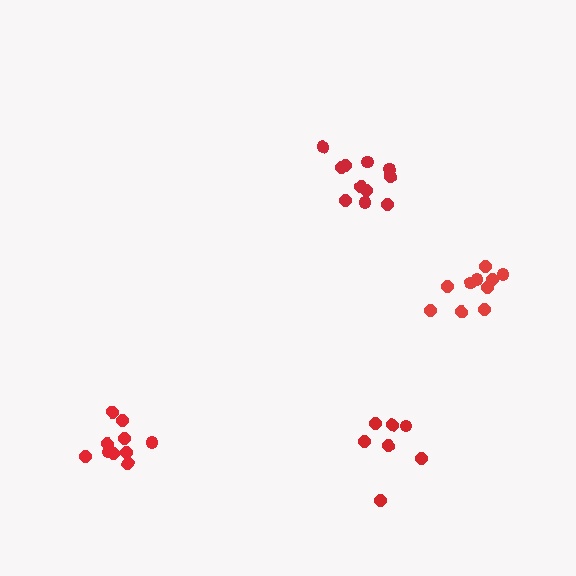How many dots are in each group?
Group 1: 12 dots, Group 2: 10 dots, Group 3: 10 dots, Group 4: 7 dots (39 total).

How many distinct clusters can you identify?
There are 4 distinct clusters.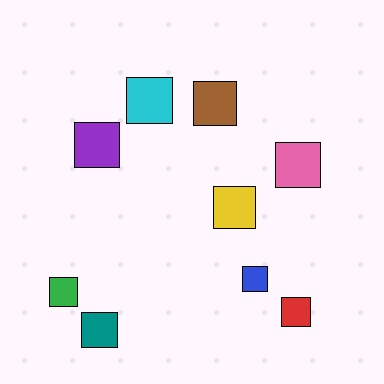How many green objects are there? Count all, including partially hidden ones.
There is 1 green object.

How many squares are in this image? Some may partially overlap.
There are 9 squares.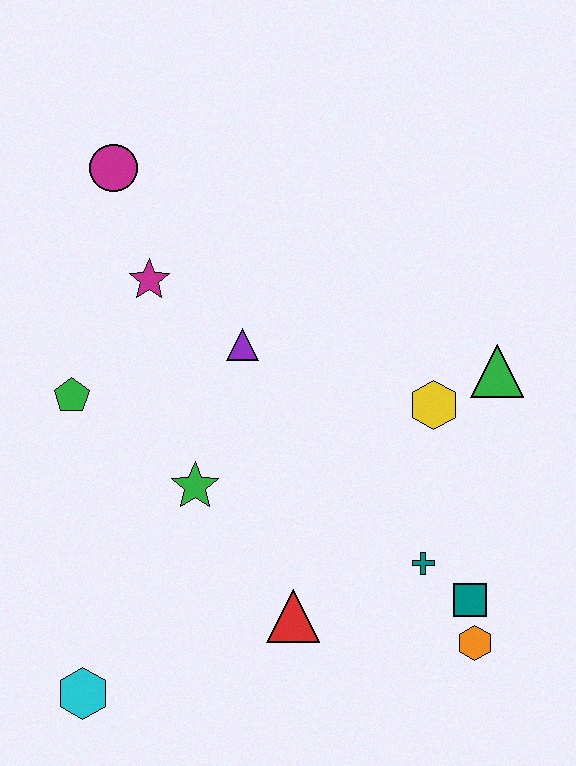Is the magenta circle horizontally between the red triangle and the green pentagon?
Yes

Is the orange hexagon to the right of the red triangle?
Yes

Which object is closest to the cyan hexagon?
The red triangle is closest to the cyan hexagon.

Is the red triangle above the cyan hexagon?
Yes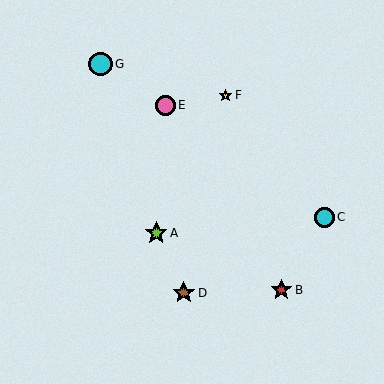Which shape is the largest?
The cyan circle (labeled G) is the largest.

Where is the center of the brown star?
The center of the brown star is at (184, 293).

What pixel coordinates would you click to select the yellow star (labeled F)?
Click at (225, 95) to select the yellow star F.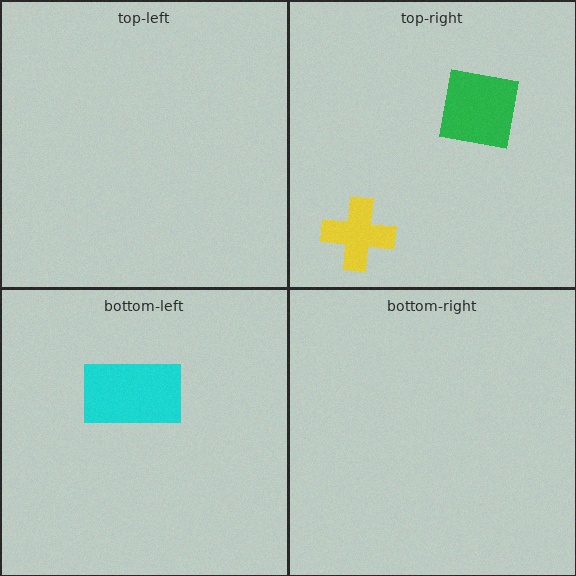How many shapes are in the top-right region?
2.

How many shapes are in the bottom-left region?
1.